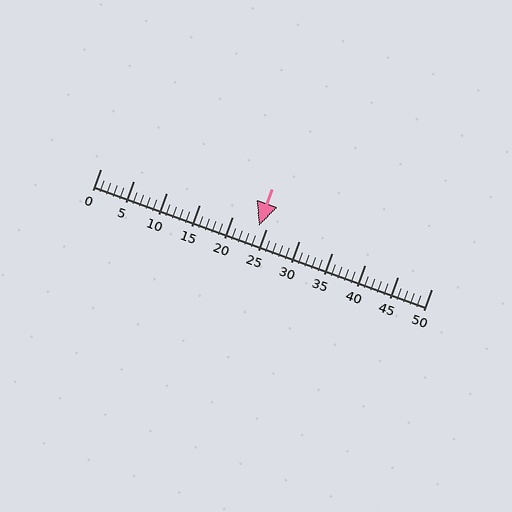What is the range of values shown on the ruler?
The ruler shows values from 0 to 50.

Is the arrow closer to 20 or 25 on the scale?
The arrow is closer to 25.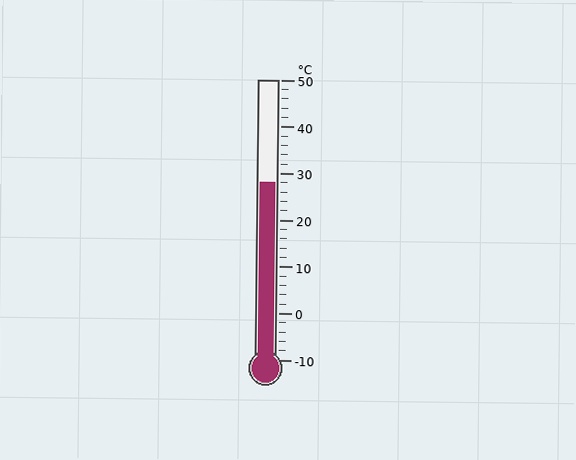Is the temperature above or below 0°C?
The temperature is above 0°C.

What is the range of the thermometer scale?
The thermometer scale ranges from -10°C to 50°C.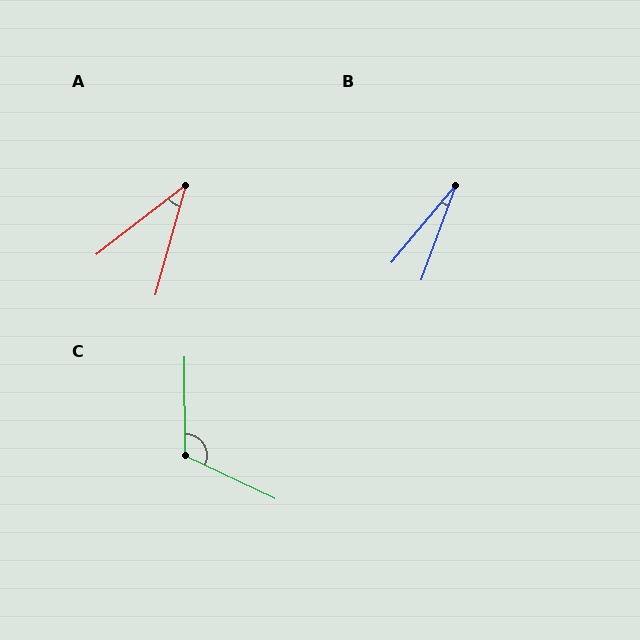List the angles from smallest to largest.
B (20°), A (37°), C (115°).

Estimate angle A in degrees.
Approximately 37 degrees.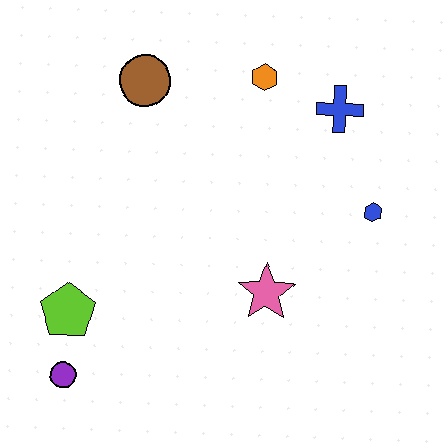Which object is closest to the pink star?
The blue hexagon is closest to the pink star.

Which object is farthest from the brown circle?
The purple circle is farthest from the brown circle.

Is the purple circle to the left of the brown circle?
Yes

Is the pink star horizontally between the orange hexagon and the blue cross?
Yes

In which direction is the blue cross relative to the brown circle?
The blue cross is to the right of the brown circle.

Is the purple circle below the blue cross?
Yes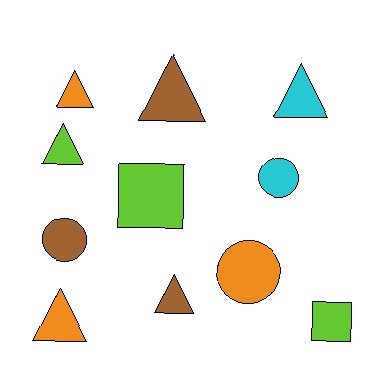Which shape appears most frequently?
Triangle, with 6 objects.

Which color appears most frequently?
Orange, with 3 objects.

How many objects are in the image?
There are 11 objects.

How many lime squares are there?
There are 2 lime squares.